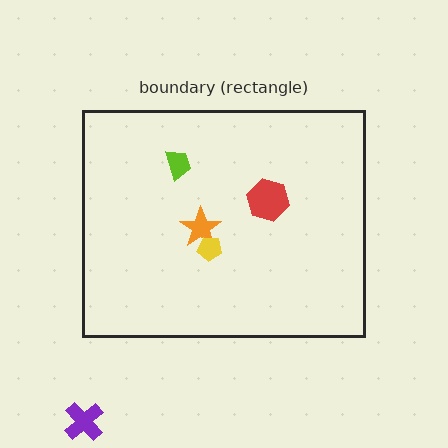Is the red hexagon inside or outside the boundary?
Inside.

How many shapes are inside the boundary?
4 inside, 1 outside.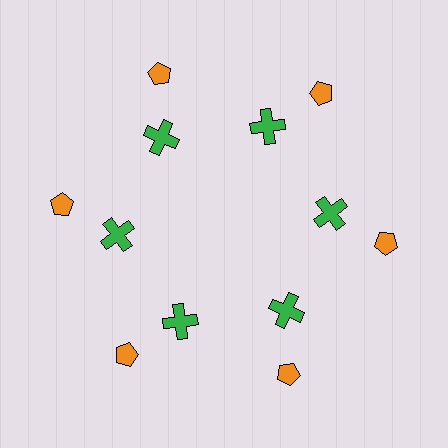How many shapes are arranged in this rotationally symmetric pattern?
There are 12 shapes, arranged in 6 groups of 2.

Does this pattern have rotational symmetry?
Yes, this pattern has 6-fold rotational symmetry. It looks the same after rotating 60 degrees around the center.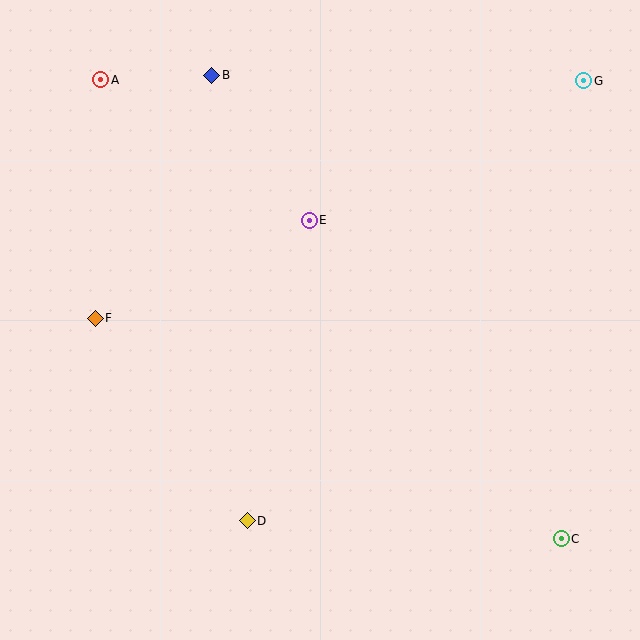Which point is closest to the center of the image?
Point E at (309, 220) is closest to the center.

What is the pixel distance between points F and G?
The distance between F and G is 543 pixels.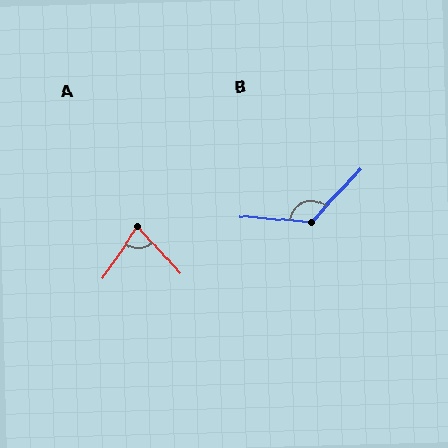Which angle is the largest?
B, at approximately 129 degrees.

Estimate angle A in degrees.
Approximately 76 degrees.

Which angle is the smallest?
A, at approximately 76 degrees.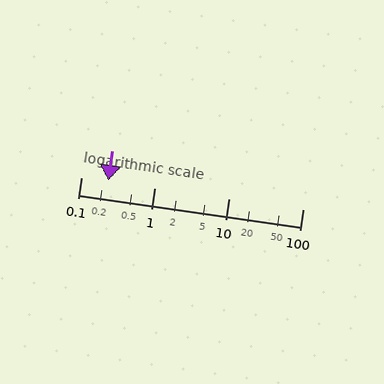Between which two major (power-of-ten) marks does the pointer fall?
The pointer is between 0.1 and 1.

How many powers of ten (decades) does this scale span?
The scale spans 3 decades, from 0.1 to 100.